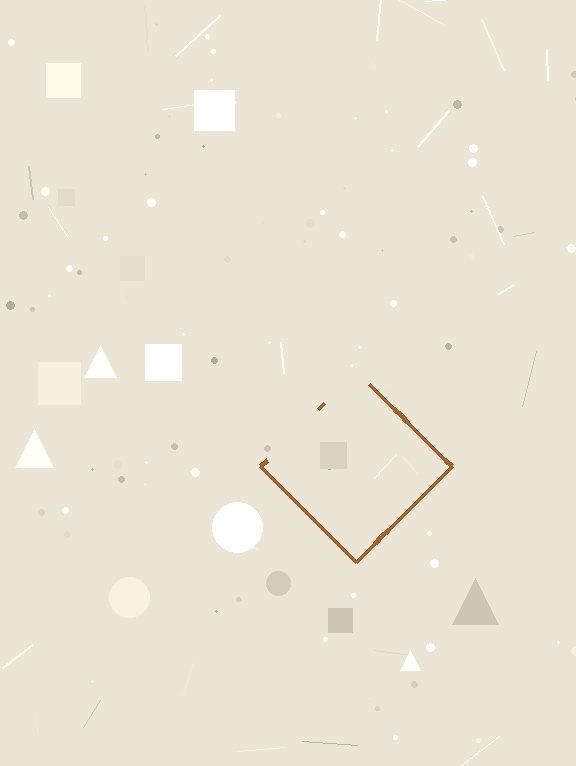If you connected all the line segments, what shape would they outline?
They would outline a diamond.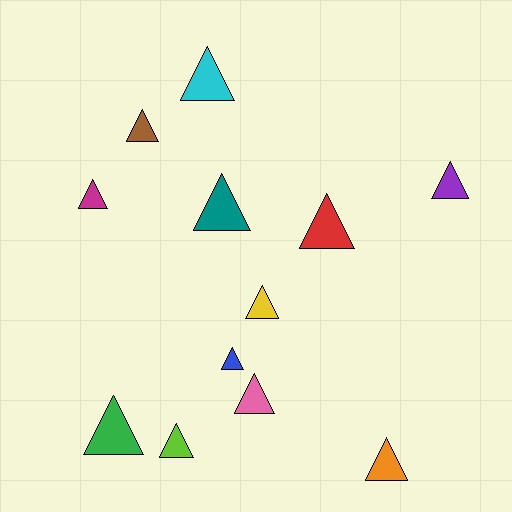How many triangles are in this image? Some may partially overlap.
There are 12 triangles.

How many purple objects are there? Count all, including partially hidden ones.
There is 1 purple object.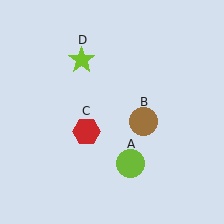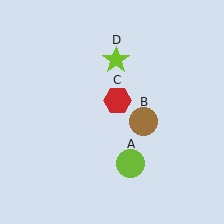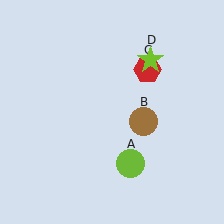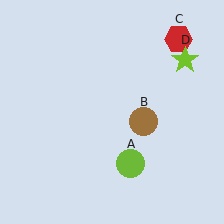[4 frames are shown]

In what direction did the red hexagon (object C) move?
The red hexagon (object C) moved up and to the right.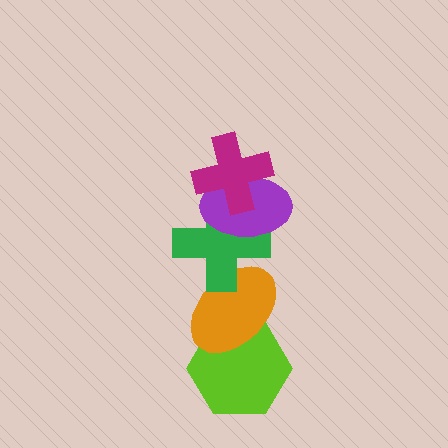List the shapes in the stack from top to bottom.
From top to bottom: the magenta cross, the purple ellipse, the green cross, the orange ellipse, the lime hexagon.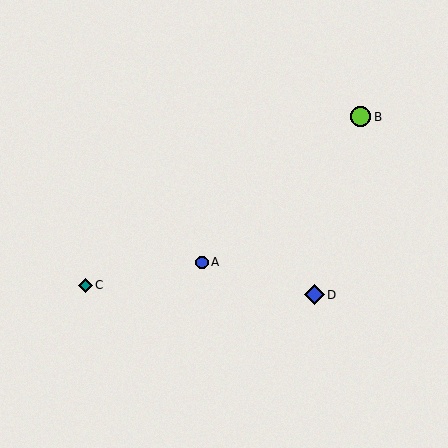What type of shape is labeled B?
Shape B is a lime circle.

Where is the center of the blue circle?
The center of the blue circle is at (202, 262).